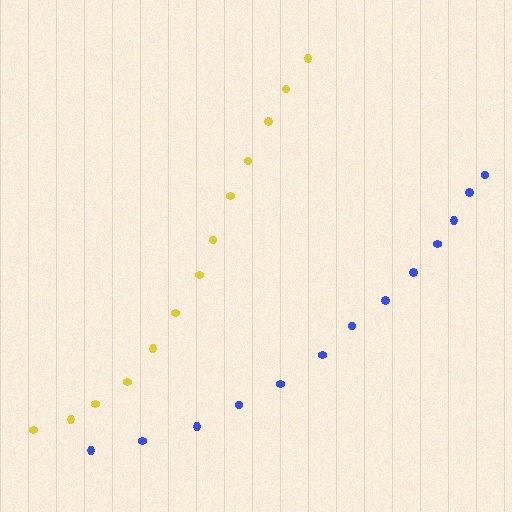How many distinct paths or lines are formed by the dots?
There are 2 distinct paths.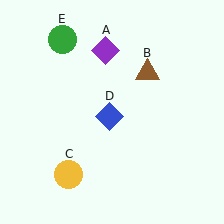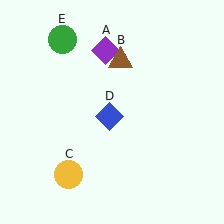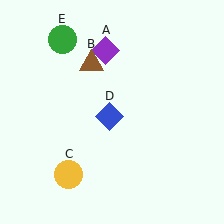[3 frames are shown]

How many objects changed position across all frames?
1 object changed position: brown triangle (object B).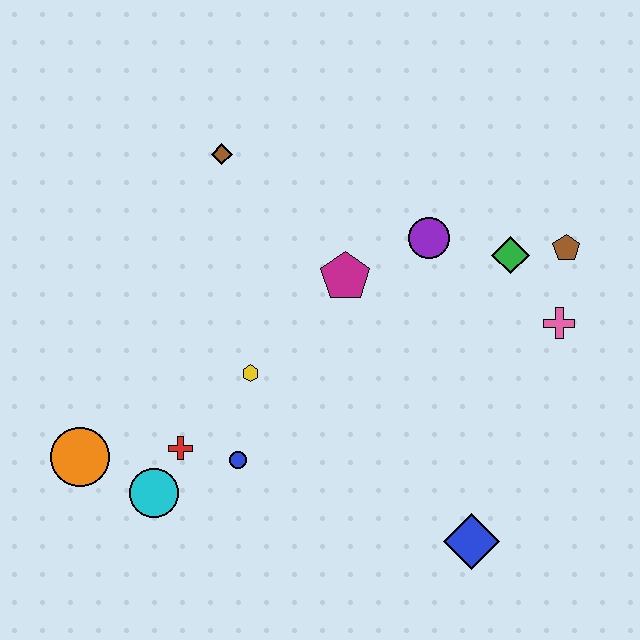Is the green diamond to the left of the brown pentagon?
Yes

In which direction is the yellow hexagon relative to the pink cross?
The yellow hexagon is to the left of the pink cross.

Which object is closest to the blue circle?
The red cross is closest to the blue circle.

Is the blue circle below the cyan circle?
No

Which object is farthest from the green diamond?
The orange circle is farthest from the green diamond.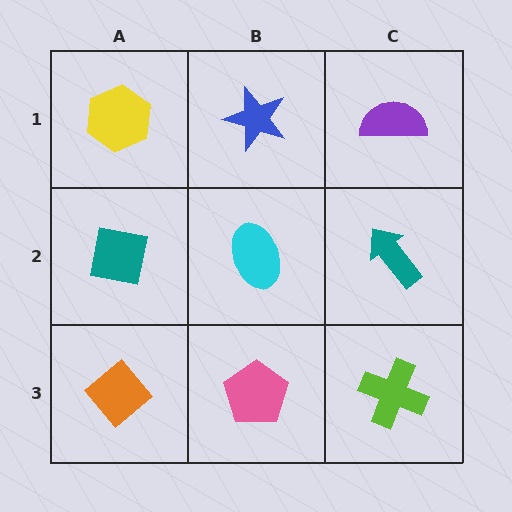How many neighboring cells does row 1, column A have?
2.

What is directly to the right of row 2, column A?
A cyan ellipse.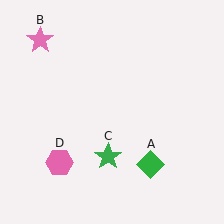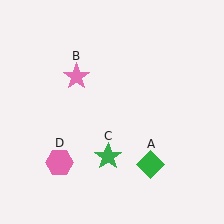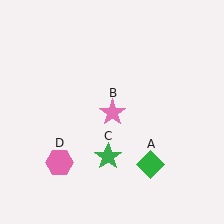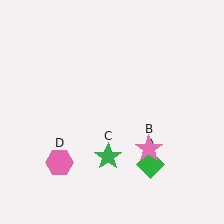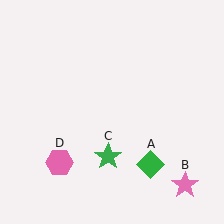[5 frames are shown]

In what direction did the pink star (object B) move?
The pink star (object B) moved down and to the right.